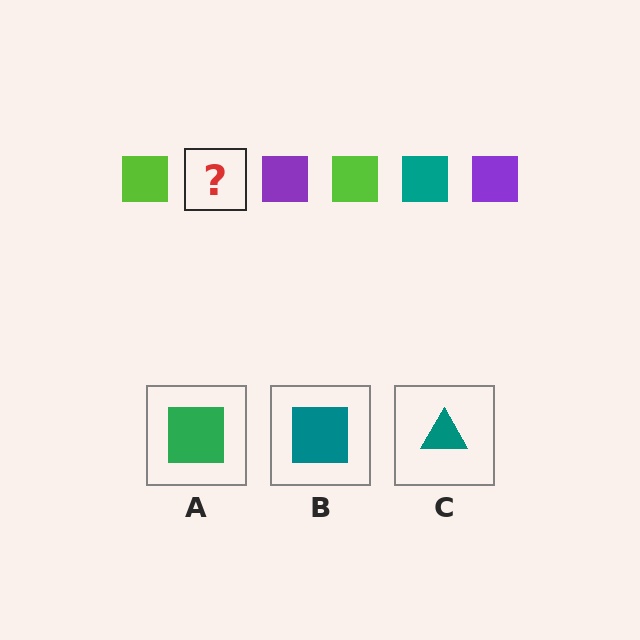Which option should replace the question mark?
Option B.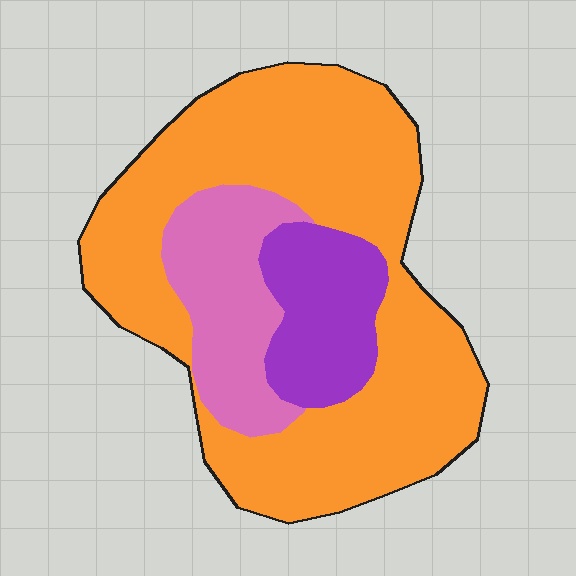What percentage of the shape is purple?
Purple takes up less than a sixth of the shape.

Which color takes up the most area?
Orange, at roughly 65%.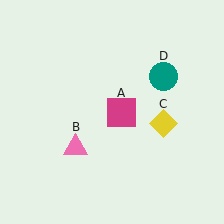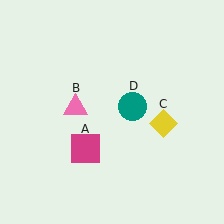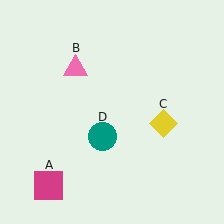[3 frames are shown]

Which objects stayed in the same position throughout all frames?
Yellow diamond (object C) remained stationary.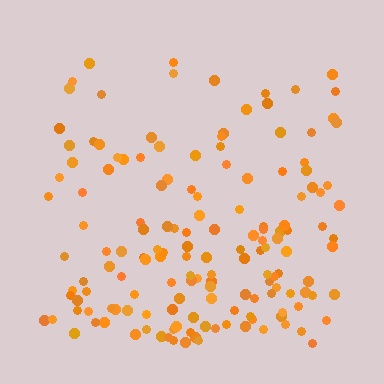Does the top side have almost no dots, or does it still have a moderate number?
Still a moderate number, just noticeably fewer than the bottom.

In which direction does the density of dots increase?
From top to bottom, with the bottom side densest.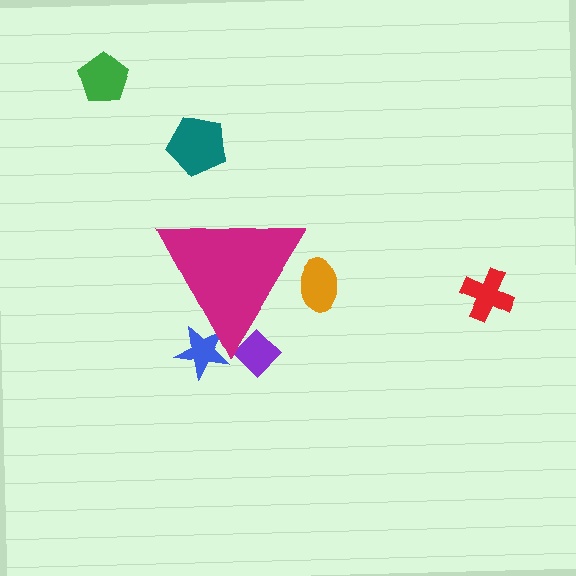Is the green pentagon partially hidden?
No, the green pentagon is fully visible.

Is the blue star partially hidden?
Yes, the blue star is partially hidden behind the magenta triangle.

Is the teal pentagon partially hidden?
No, the teal pentagon is fully visible.